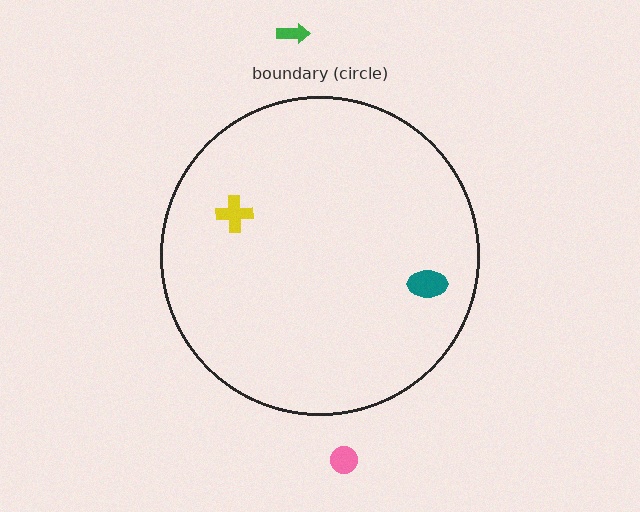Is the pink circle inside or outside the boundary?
Outside.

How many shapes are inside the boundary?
2 inside, 2 outside.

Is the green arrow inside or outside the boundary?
Outside.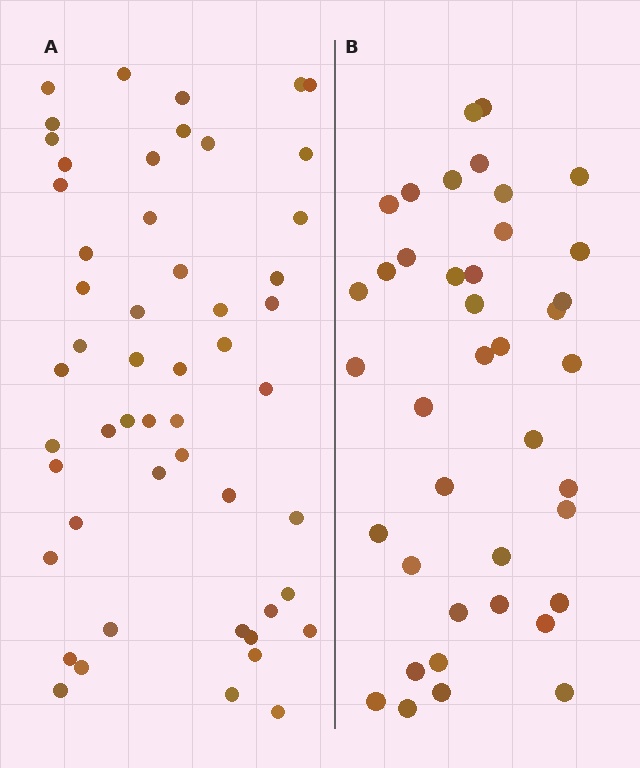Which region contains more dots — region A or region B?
Region A (the left region) has more dots.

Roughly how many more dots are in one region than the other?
Region A has roughly 12 or so more dots than region B.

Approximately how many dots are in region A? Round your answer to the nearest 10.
About 50 dots. (The exact count is 52, which rounds to 50.)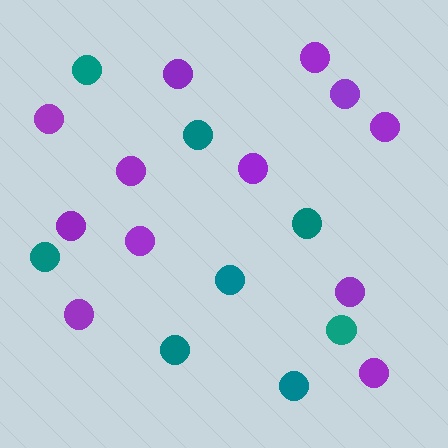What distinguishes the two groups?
There are 2 groups: one group of purple circles (12) and one group of teal circles (8).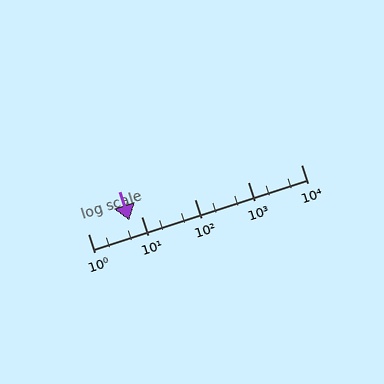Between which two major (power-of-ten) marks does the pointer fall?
The pointer is between 1 and 10.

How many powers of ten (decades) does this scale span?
The scale spans 4 decades, from 1 to 10000.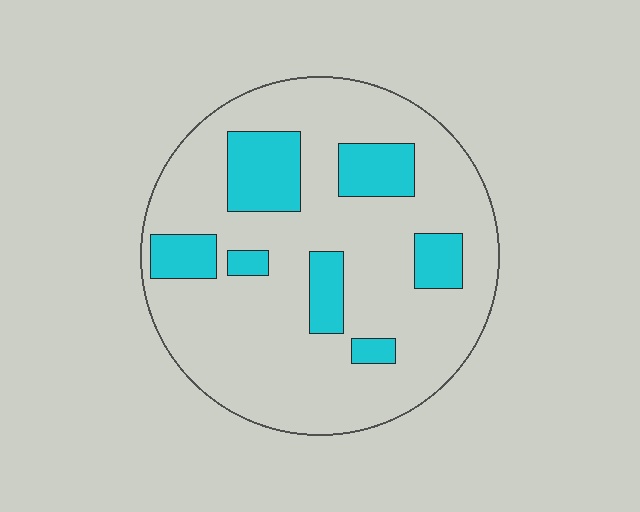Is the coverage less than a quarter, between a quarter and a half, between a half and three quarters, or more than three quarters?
Less than a quarter.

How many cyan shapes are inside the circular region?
7.